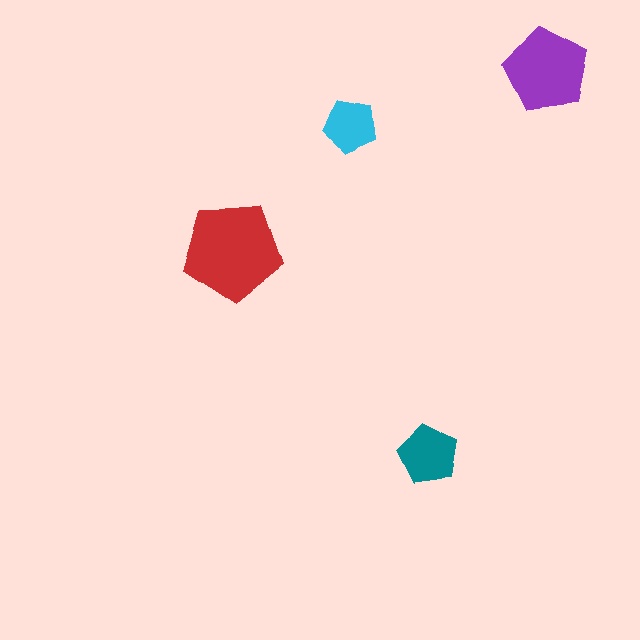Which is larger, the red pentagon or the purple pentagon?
The red one.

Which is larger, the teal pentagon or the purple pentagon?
The purple one.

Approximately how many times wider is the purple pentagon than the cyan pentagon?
About 1.5 times wider.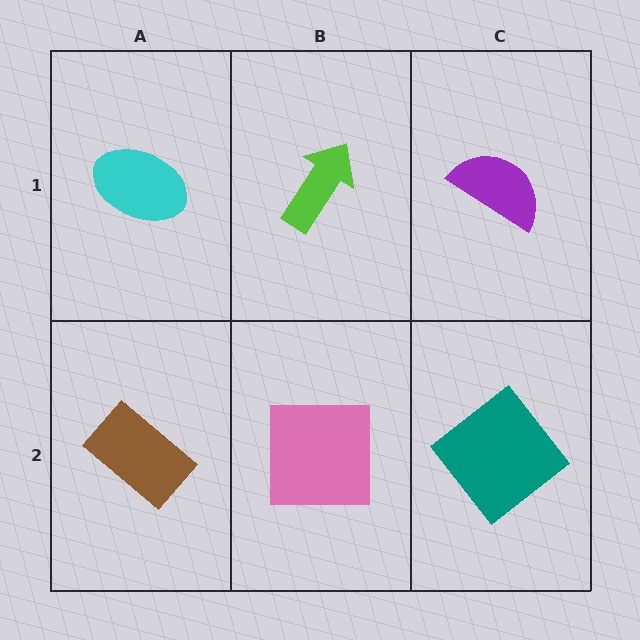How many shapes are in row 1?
3 shapes.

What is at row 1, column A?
A cyan ellipse.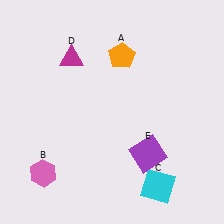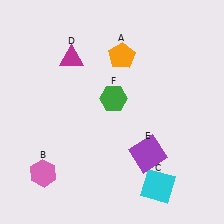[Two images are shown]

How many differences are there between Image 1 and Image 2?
There is 1 difference between the two images.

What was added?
A green hexagon (F) was added in Image 2.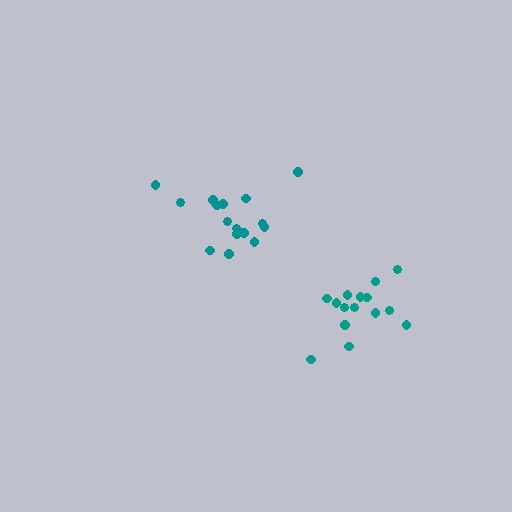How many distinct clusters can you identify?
There are 2 distinct clusters.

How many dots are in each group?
Group 1: 17 dots, Group 2: 15 dots (32 total).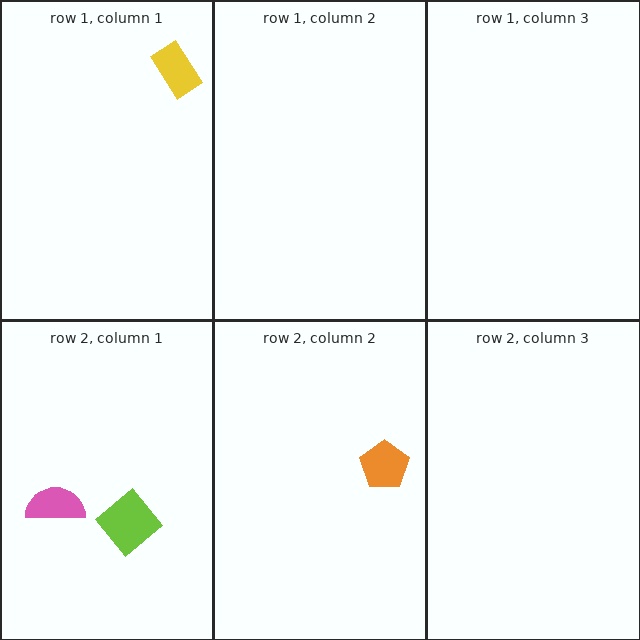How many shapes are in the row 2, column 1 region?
2.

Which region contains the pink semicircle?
The row 2, column 1 region.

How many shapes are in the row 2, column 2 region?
1.